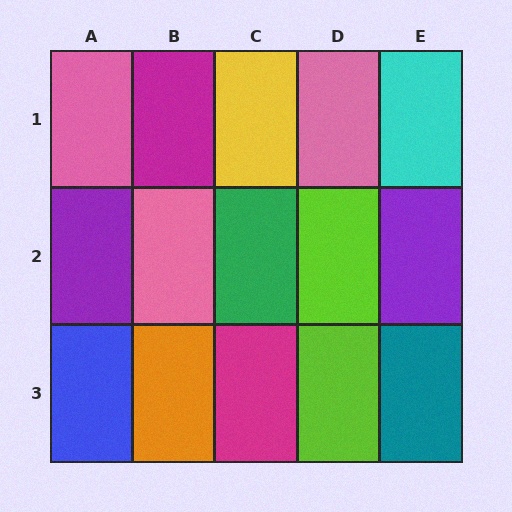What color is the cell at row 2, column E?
Purple.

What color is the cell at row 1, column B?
Magenta.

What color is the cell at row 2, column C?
Green.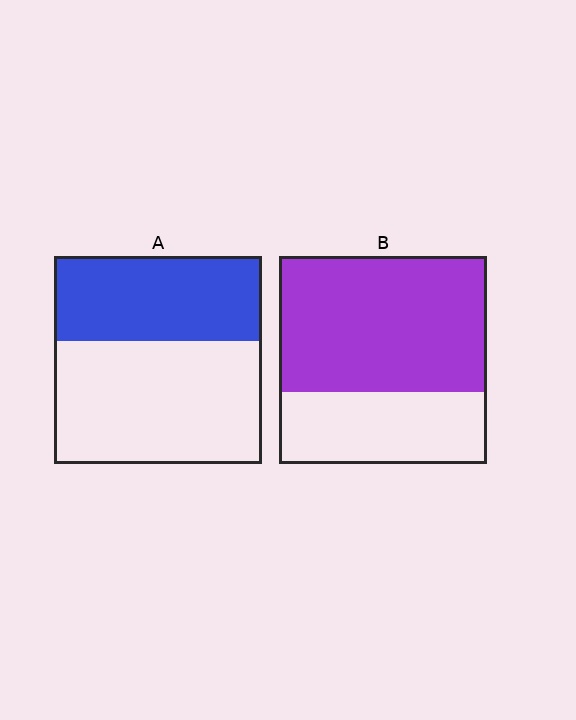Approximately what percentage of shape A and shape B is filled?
A is approximately 40% and B is approximately 65%.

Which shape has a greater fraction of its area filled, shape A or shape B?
Shape B.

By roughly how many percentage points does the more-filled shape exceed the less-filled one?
By roughly 25 percentage points (B over A).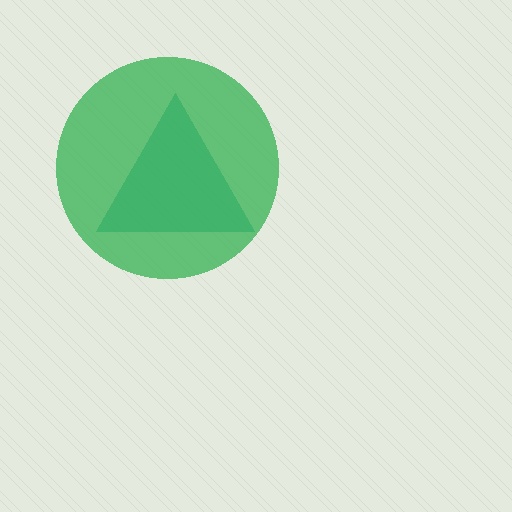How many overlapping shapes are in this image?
There are 2 overlapping shapes in the image.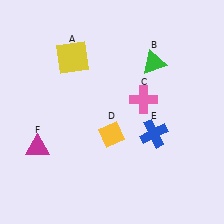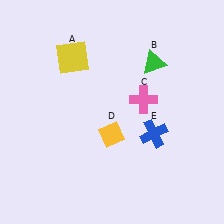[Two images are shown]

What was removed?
The magenta triangle (F) was removed in Image 2.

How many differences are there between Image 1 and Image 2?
There is 1 difference between the two images.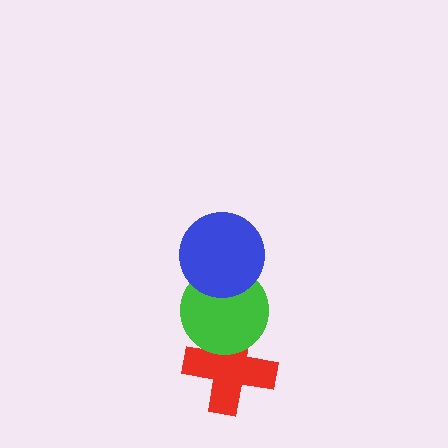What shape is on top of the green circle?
The blue circle is on top of the green circle.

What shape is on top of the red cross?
The green circle is on top of the red cross.